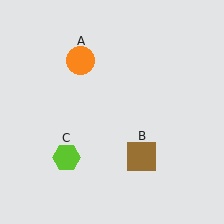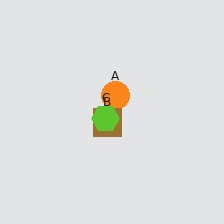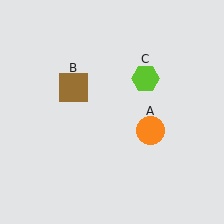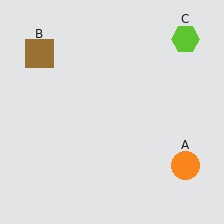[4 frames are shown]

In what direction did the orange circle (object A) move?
The orange circle (object A) moved down and to the right.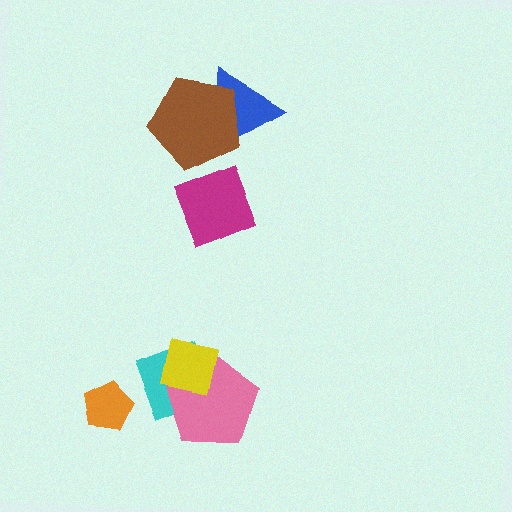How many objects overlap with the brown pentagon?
1 object overlaps with the brown pentagon.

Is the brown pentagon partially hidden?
No, no other shape covers it.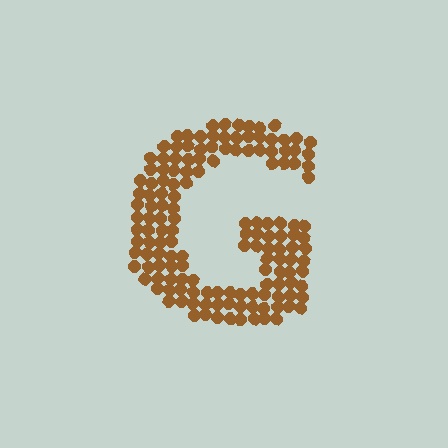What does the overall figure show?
The overall figure shows the letter G.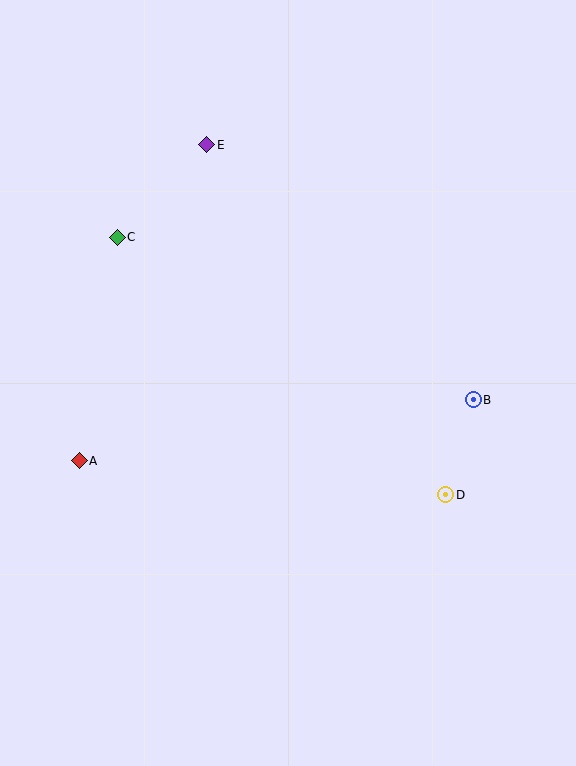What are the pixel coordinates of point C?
Point C is at (117, 237).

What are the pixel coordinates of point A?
Point A is at (79, 461).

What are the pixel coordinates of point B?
Point B is at (473, 400).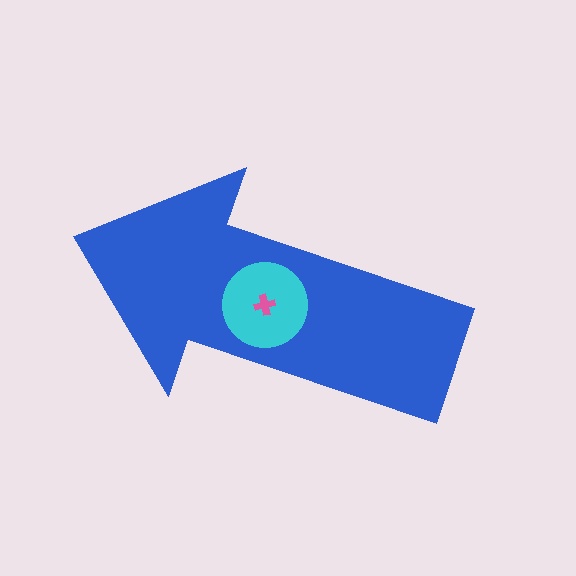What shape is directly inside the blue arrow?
The cyan circle.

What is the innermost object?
The pink cross.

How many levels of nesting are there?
3.